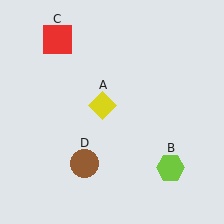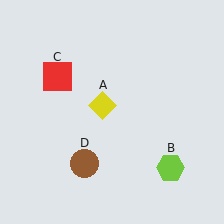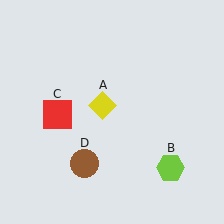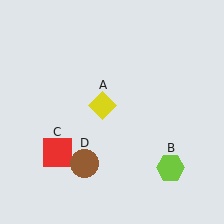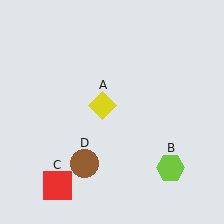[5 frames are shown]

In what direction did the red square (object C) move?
The red square (object C) moved down.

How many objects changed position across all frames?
1 object changed position: red square (object C).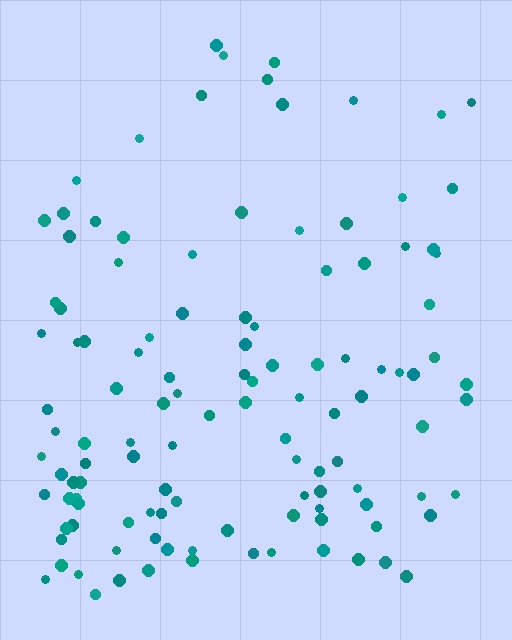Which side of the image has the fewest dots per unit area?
The top.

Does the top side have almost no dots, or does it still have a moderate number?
Still a moderate number, just noticeably fewer than the bottom.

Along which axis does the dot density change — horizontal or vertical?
Vertical.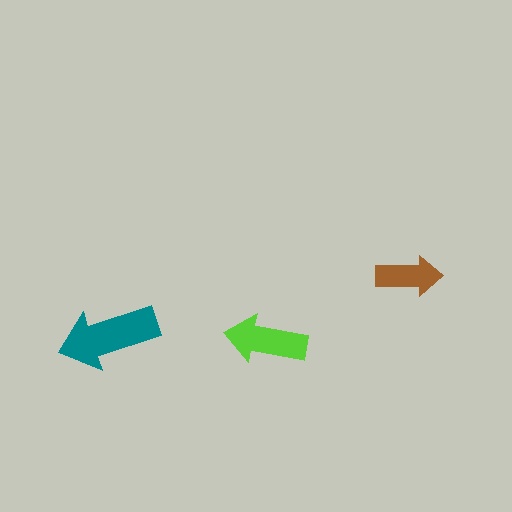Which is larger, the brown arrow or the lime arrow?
The lime one.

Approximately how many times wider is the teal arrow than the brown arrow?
About 1.5 times wider.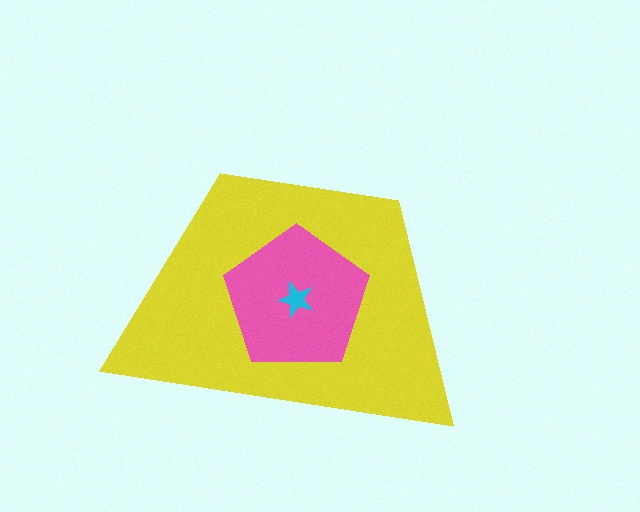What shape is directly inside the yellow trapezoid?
The pink pentagon.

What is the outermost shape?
The yellow trapezoid.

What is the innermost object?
The cyan star.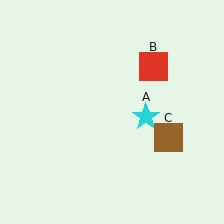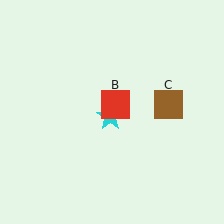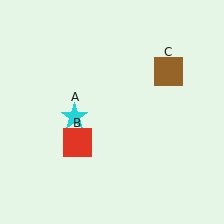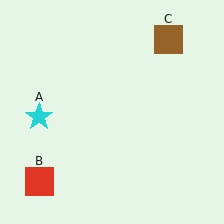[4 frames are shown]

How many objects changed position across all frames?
3 objects changed position: cyan star (object A), red square (object B), brown square (object C).